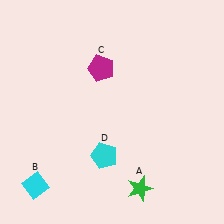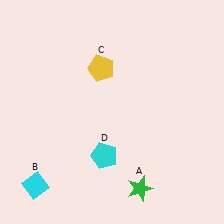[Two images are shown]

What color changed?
The pentagon (C) changed from magenta in Image 1 to yellow in Image 2.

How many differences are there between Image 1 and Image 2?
There is 1 difference between the two images.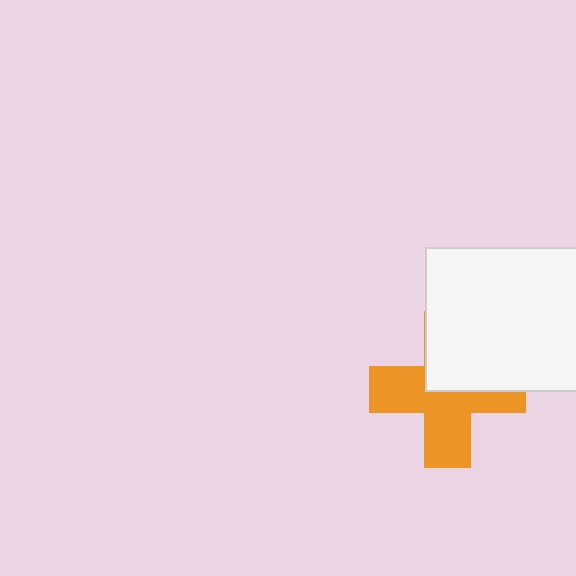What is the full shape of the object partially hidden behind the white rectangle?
The partially hidden object is an orange cross.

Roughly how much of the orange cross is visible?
About half of it is visible (roughly 60%).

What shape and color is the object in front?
The object in front is a white rectangle.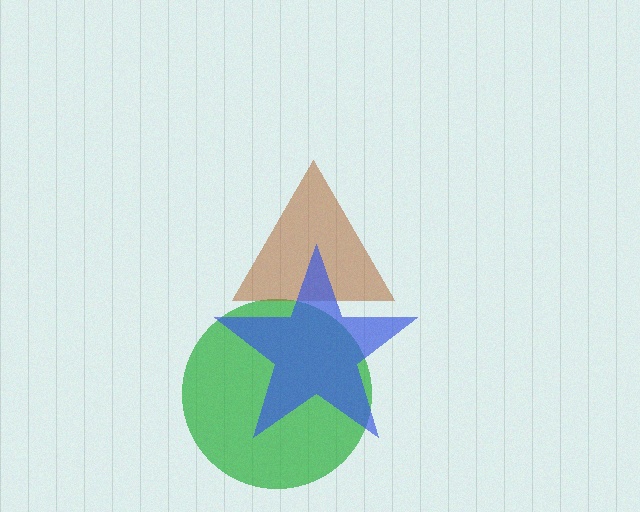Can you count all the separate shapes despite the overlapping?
Yes, there are 3 separate shapes.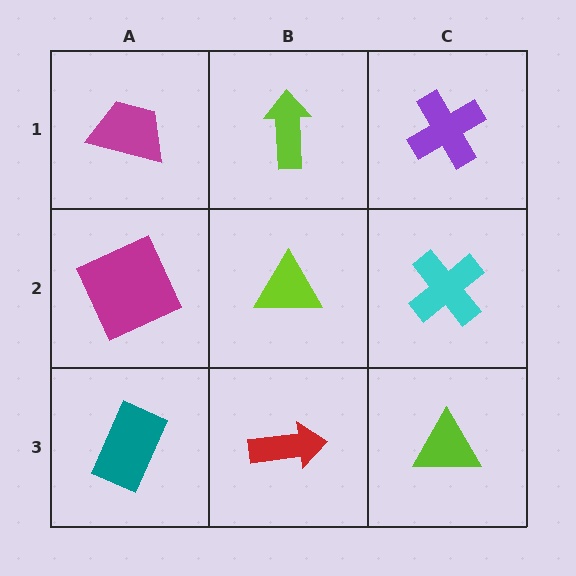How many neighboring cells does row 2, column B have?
4.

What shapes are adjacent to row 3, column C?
A cyan cross (row 2, column C), a red arrow (row 3, column B).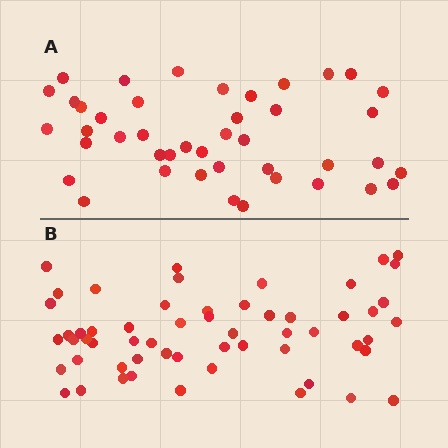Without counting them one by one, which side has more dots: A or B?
Region B (the bottom region) has more dots.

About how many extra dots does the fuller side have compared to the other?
Region B has approximately 15 more dots than region A.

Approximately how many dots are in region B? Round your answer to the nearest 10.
About 60 dots. (The exact count is 57, which rounds to 60.)